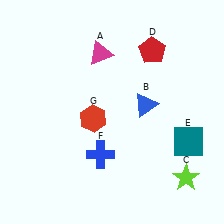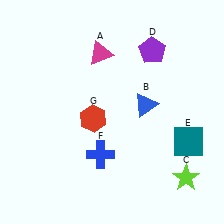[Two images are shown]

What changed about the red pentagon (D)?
In Image 1, D is red. In Image 2, it changed to purple.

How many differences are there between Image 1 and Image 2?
There is 1 difference between the two images.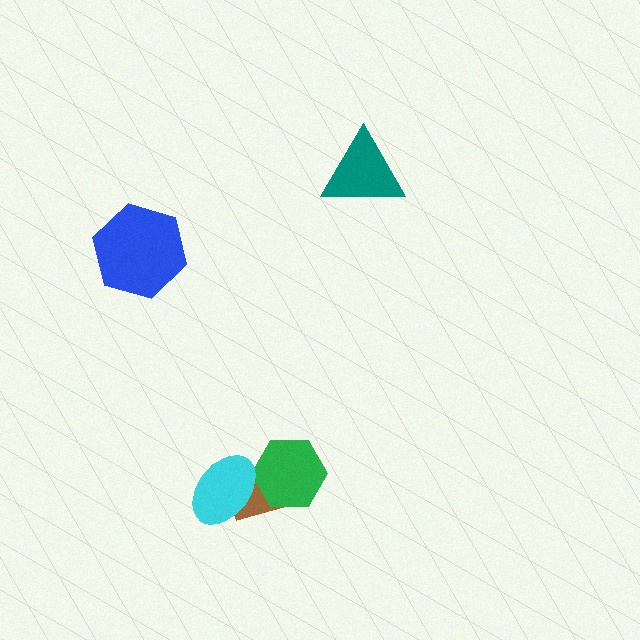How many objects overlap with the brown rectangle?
2 objects overlap with the brown rectangle.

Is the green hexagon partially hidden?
Yes, it is partially covered by another shape.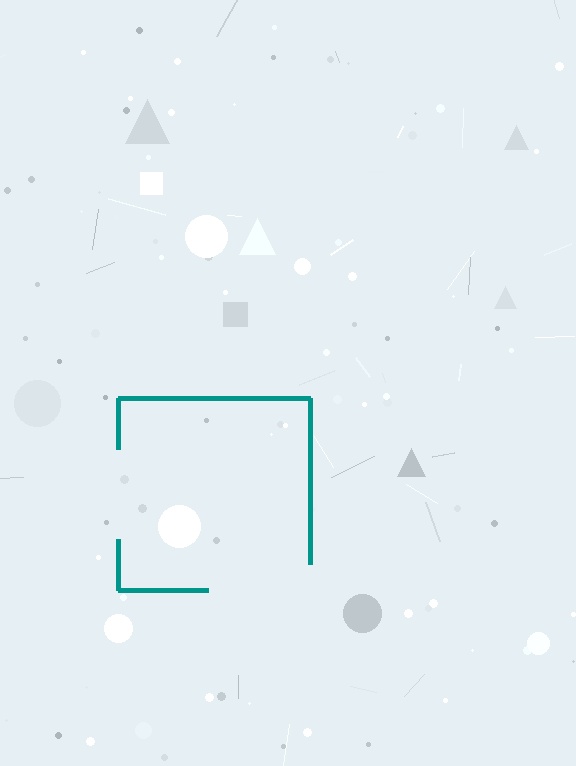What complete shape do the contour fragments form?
The contour fragments form a square.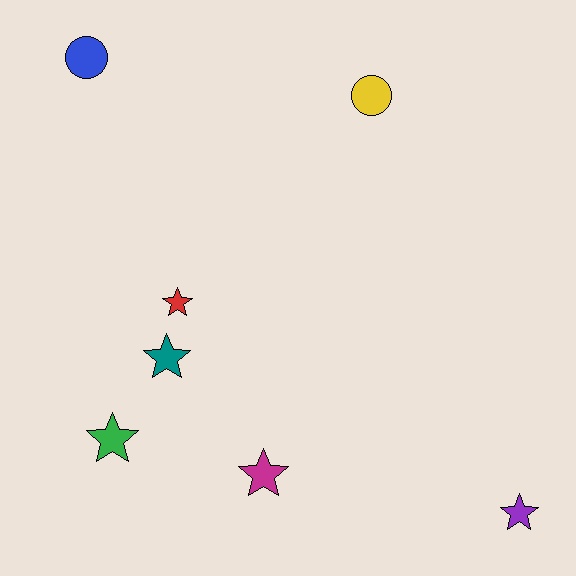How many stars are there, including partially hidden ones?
There are 5 stars.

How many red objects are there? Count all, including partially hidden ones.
There is 1 red object.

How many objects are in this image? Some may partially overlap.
There are 7 objects.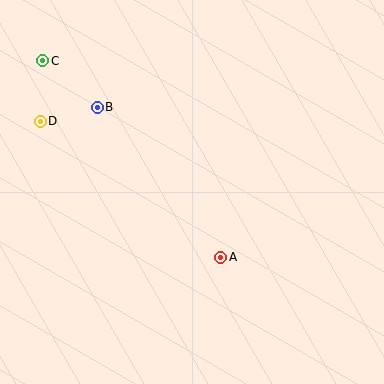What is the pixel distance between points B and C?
The distance between B and C is 72 pixels.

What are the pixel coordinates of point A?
Point A is at (221, 257).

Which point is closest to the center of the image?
Point A at (221, 257) is closest to the center.